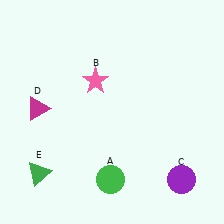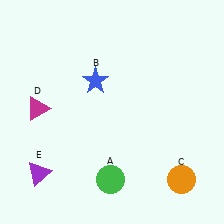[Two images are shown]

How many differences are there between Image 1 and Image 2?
There are 3 differences between the two images.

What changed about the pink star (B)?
In Image 1, B is pink. In Image 2, it changed to blue.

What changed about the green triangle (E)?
In Image 1, E is green. In Image 2, it changed to purple.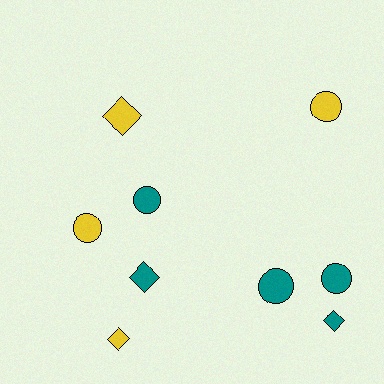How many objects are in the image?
There are 9 objects.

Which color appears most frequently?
Teal, with 5 objects.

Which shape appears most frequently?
Circle, with 5 objects.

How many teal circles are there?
There are 3 teal circles.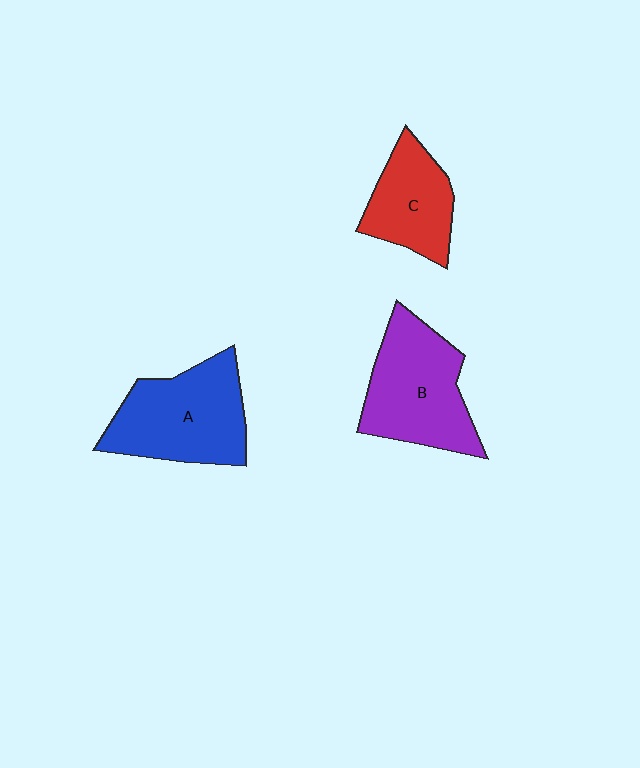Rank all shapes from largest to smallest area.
From largest to smallest: A (blue), B (purple), C (red).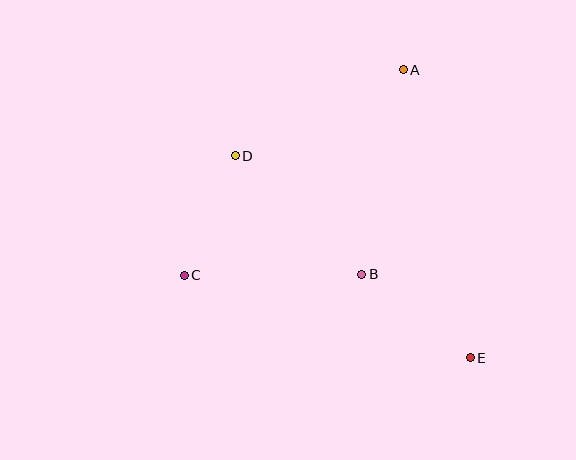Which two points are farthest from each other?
Points D and E are farthest from each other.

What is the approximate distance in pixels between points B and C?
The distance between B and C is approximately 177 pixels.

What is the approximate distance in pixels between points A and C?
The distance between A and C is approximately 300 pixels.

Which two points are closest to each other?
Points C and D are closest to each other.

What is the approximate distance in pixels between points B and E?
The distance between B and E is approximately 137 pixels.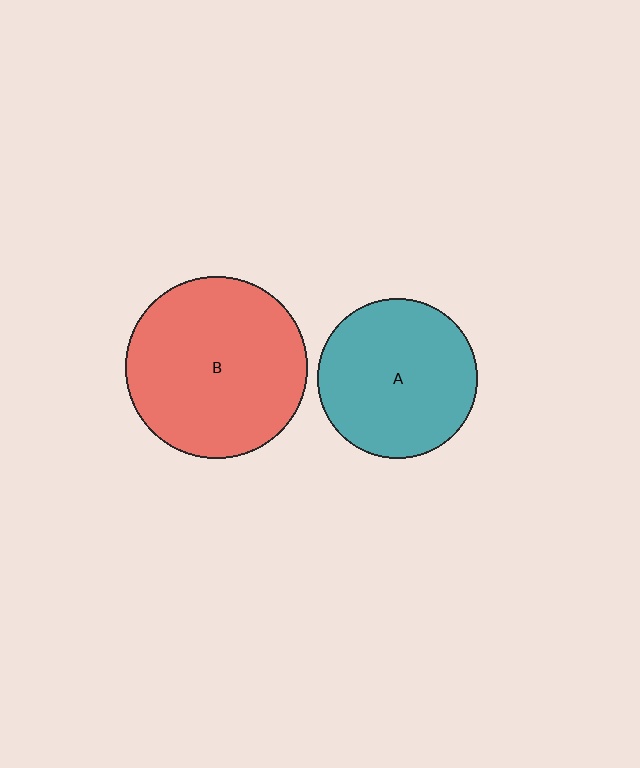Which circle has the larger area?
Circle B (red).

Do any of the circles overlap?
No, none of the circles overlap.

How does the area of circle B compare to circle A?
Approximately 1.3 times.